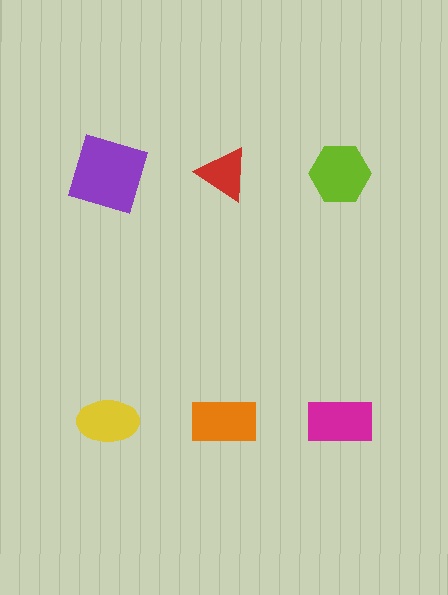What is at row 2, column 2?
An orange rectangle.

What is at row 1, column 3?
A lime hexagon.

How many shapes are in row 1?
3 shapes.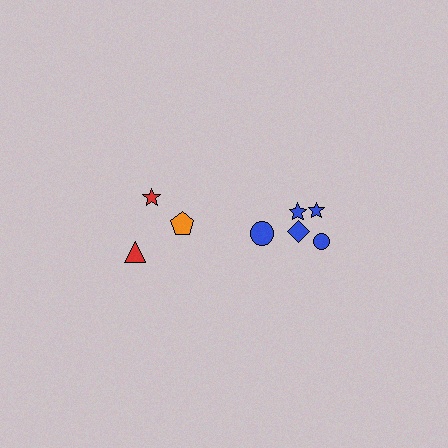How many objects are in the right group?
There are 5 objects.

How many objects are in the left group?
There are 3 objects.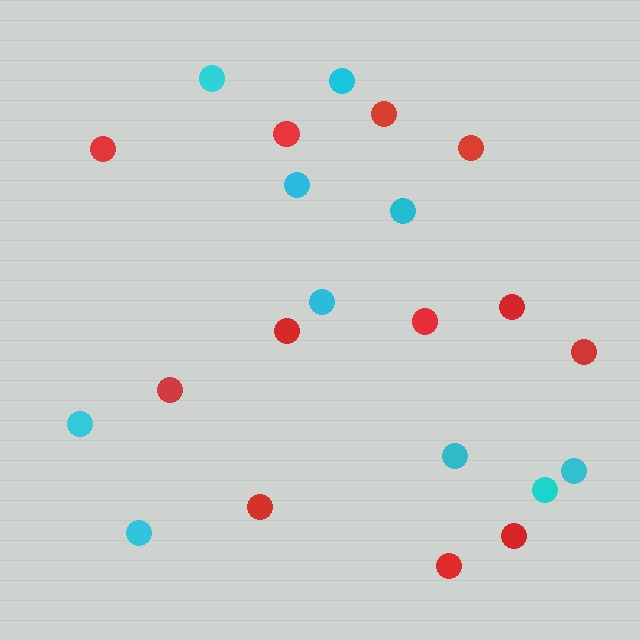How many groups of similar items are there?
There are 2 groups: one group of cyan circles (10) and one group of red circles (12).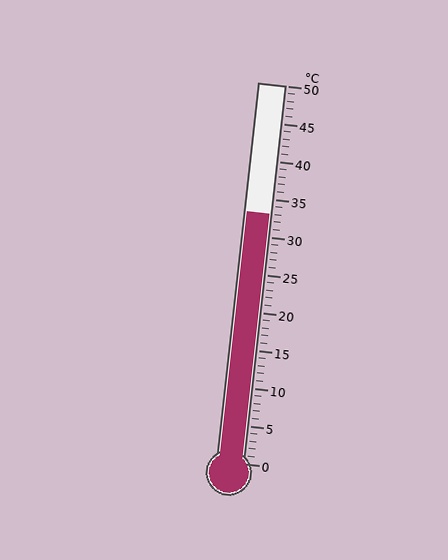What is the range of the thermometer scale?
The thermometer scale ranges from 0°C to 50°C.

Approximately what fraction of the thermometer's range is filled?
The thermometer is filled to approximately 65% of its range.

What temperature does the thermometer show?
The thermometer shows approximately 33°C.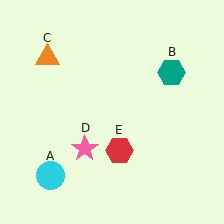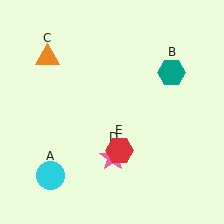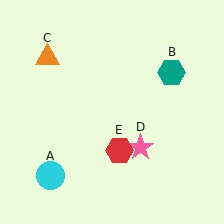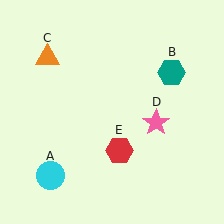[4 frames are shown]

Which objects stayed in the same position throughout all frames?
Cyan circle (object A) and teal hexagon (object B) and orange triangle (object C) and red hexagon (object E) remained stationary.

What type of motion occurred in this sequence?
The pink star (object D) rotated counterclockwise around the center of the scene.